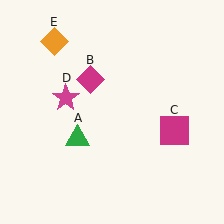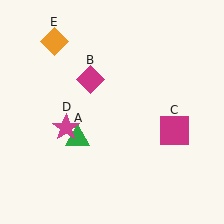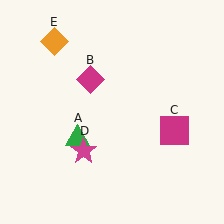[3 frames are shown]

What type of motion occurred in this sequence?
The magenta star (object D) rotated counterclockwise around the center of the scene.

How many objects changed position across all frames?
1 object changed position: magenta star (object D).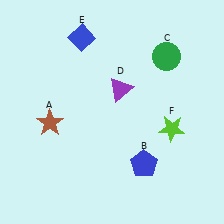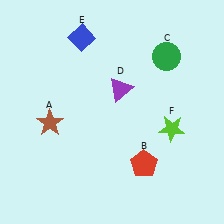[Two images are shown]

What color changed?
The pentagon (B) changed from blue in Image 1 to red in Image 2.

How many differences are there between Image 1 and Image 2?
There is 1 difference between the two images.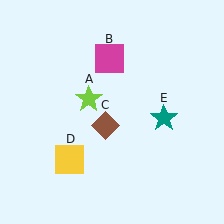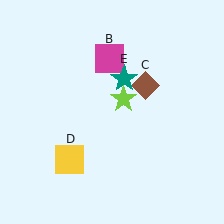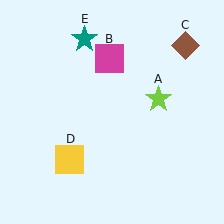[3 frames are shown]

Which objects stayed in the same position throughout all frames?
Magenta square (object B) and yellow square (object D) remained stationary.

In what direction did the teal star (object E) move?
The teal star (object E) moved up and to the left.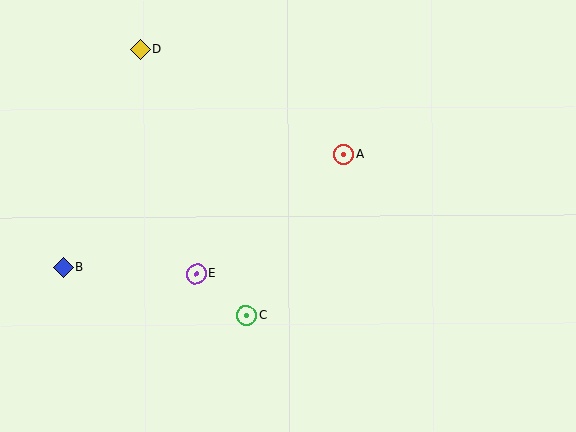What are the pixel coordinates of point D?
Point D is at (140, 49).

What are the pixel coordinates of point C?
Point C is at (246, 316).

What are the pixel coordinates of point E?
Point E is at (197, 274).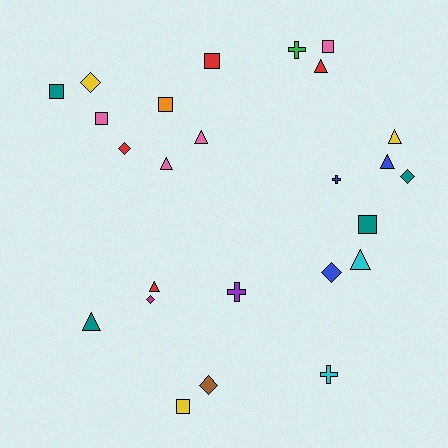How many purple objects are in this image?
There is 1 purple object.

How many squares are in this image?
There are 7 squares.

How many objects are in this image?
There are 25 objects.